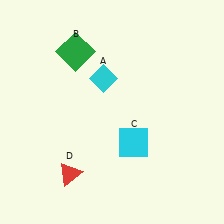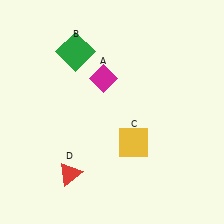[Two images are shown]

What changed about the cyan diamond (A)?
In Image 1, A is cyan. In Image 2, it changed to magenta.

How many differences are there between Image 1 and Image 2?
There are 2 differences between the two images.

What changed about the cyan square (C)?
In Image 1, C is cyan. In Image 2, it changed to yellow.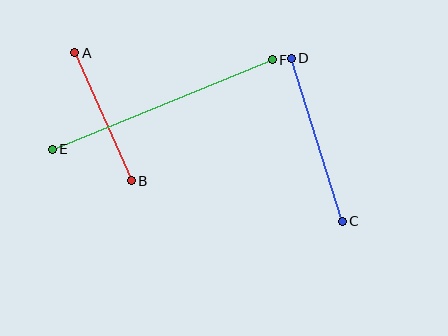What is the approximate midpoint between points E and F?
The midpoint is at approximately (162, 105) pixels.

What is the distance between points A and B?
The distance is approximately 140 pixels.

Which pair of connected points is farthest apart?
Points E and F are farthest apart.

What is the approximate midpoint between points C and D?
The midpoint is at approximately (317, 140) pixels.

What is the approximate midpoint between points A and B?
The midpoint is at approximately (103, 117) pixels.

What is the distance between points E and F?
The distance is approximately 237 pixels.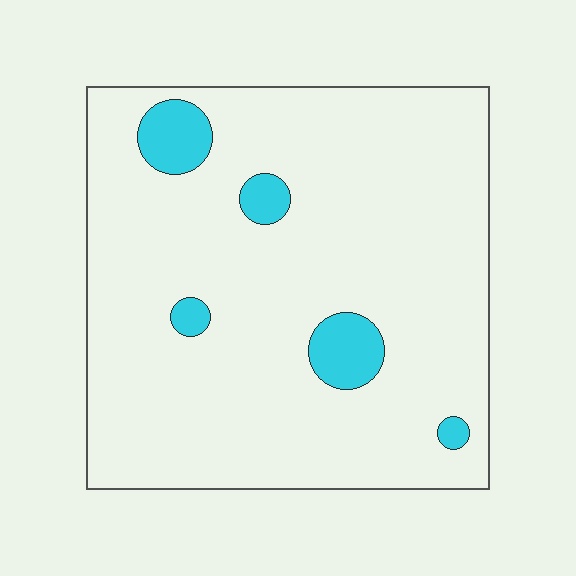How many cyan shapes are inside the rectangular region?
5.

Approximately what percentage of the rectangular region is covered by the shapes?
Approximately 10%.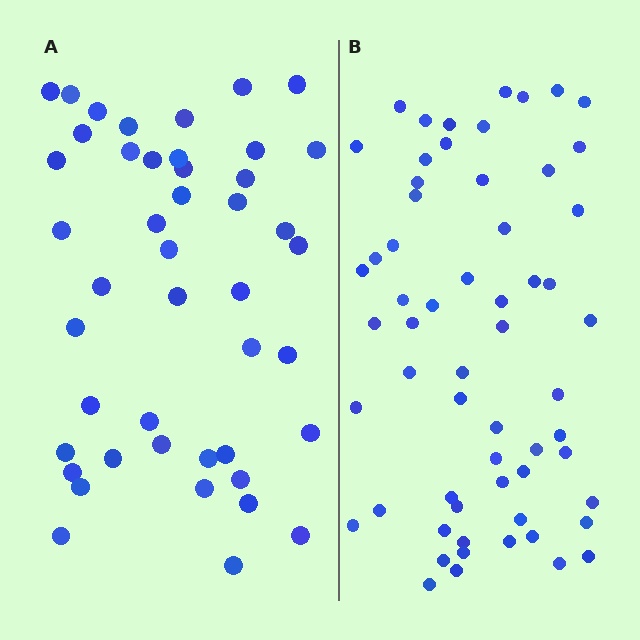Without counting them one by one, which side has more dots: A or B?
Region B (the right region) has more dots.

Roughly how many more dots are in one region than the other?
Region B has approximately 15 more dots than region A.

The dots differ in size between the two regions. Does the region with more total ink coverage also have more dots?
No. Region A has more total ink coverage because its dots are larger, but region B actually contains more individual dots. Total area can be misleading — the number of items is what matters here.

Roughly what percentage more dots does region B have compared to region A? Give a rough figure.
About 35% more.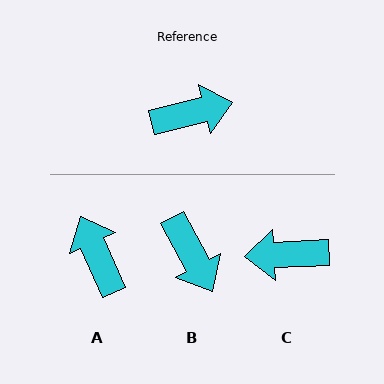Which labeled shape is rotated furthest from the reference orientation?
C, about 169 degrees away.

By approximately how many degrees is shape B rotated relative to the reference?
Approximately 75 degrees clockwise.